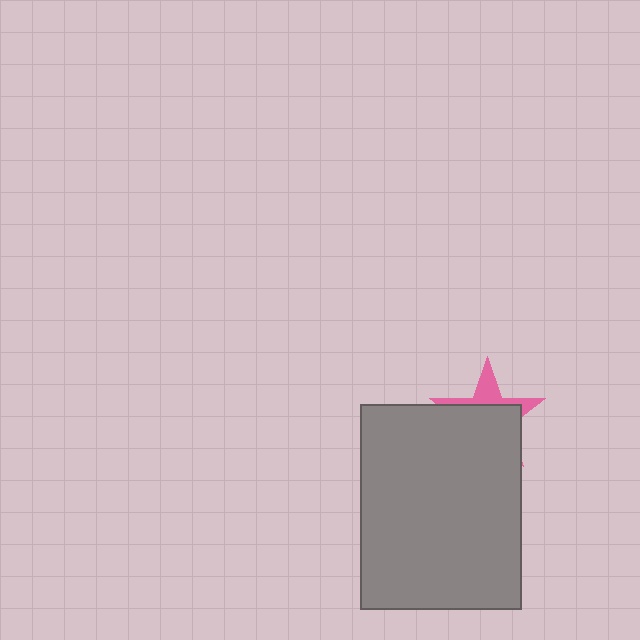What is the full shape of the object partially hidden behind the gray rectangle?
The partially hidden object is a pink star.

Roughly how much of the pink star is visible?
A small part of it is visible (roughly 31%).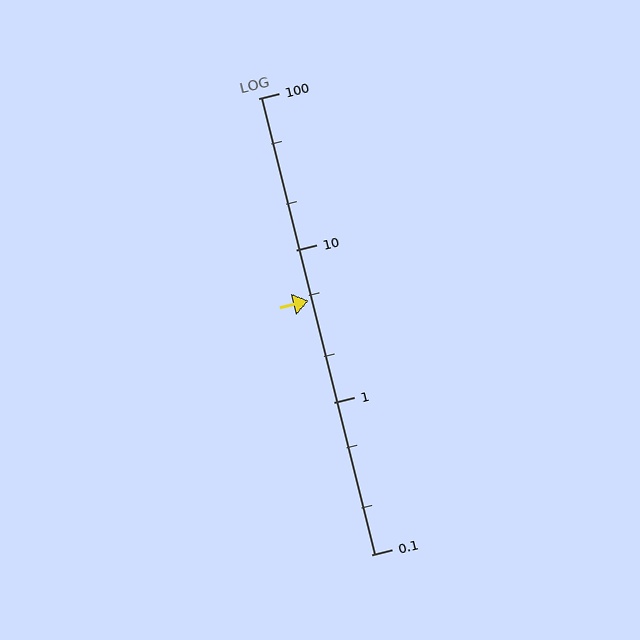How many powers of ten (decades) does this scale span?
The scale spans 3 decades, from 0.1 to 100.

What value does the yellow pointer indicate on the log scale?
The pointer indicates approximately 4.7.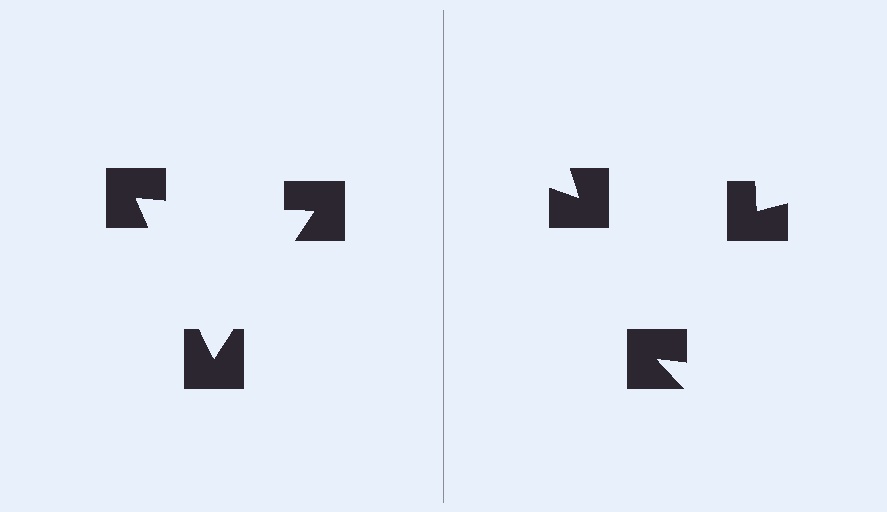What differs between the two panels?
The notched squares are positioned identically on both sides; only the wedge orientations differ. On the left they align to a triangle; on the right they are misaligned.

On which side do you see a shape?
An illusory triangle appears on the left side. On the right side the wedge cuts are rotated, so no coherent shape forms.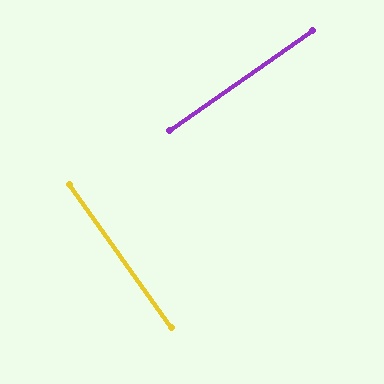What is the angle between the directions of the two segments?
Approximately 89 degrees.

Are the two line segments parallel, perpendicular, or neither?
Perpendicular — they meet at approximately 89°.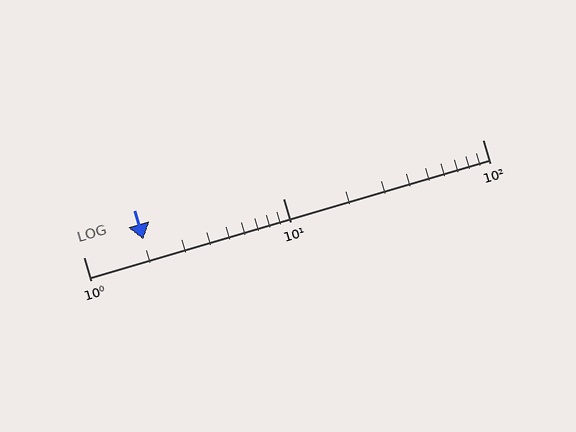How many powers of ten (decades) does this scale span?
The scale spans 2 decades, from 1 to 100.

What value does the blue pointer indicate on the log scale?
The pointer indicates approximately 2.